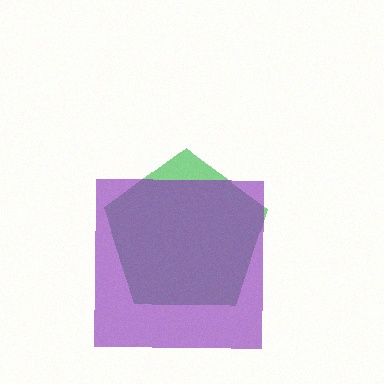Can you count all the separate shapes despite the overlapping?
Yes, there are 2 separate shapes.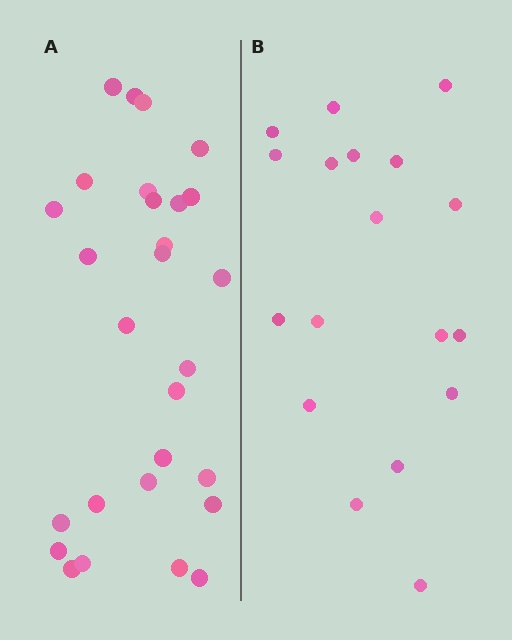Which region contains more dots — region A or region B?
Region A (the left region) has more dots.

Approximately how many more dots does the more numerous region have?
Region A has roughly 10 or so more dots than region B.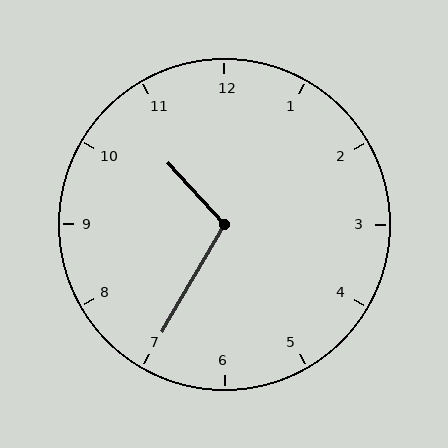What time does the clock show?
10:35.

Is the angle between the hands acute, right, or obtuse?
It is obtuse.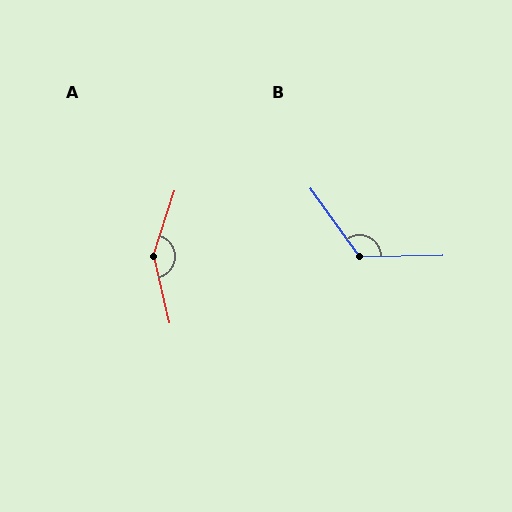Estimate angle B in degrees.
Approximately 125 degrees.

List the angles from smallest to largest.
B (125°), A (149°).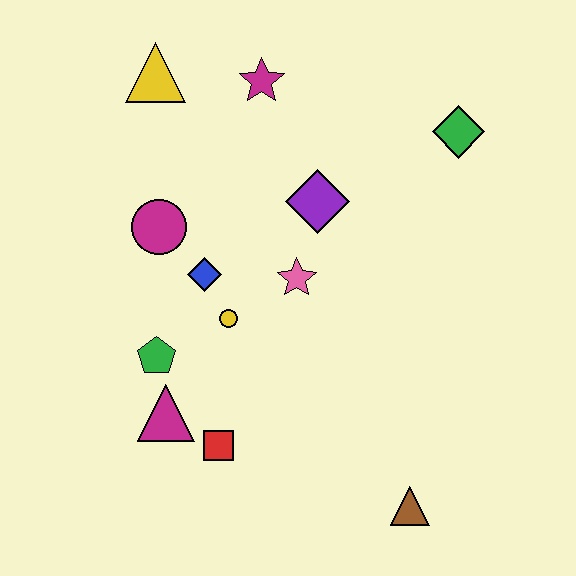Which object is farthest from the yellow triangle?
The brown triangle is farthest from the yellow triangle.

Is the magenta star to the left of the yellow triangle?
No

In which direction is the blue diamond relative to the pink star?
The blue diamond is to the left of the pink star.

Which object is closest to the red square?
The magenta triangle is closest to the red square.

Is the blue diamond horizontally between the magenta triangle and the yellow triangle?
No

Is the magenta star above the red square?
Yes